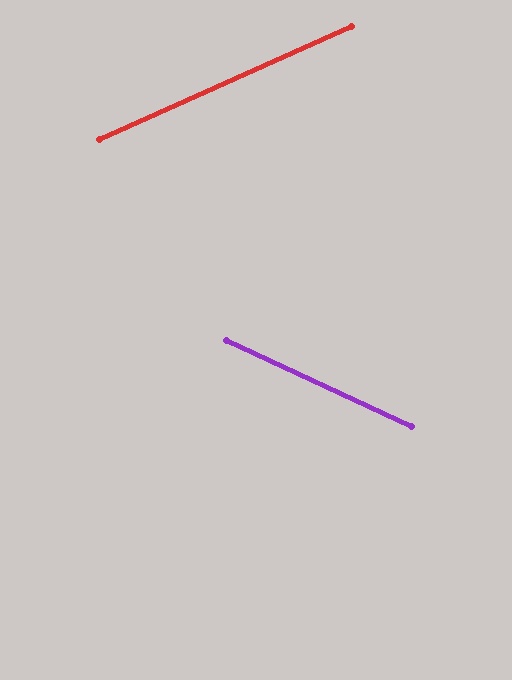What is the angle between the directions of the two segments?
Approximately 49 degrees.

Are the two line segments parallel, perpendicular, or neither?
Neither parallel nor perpendicular — they differ by about 49°.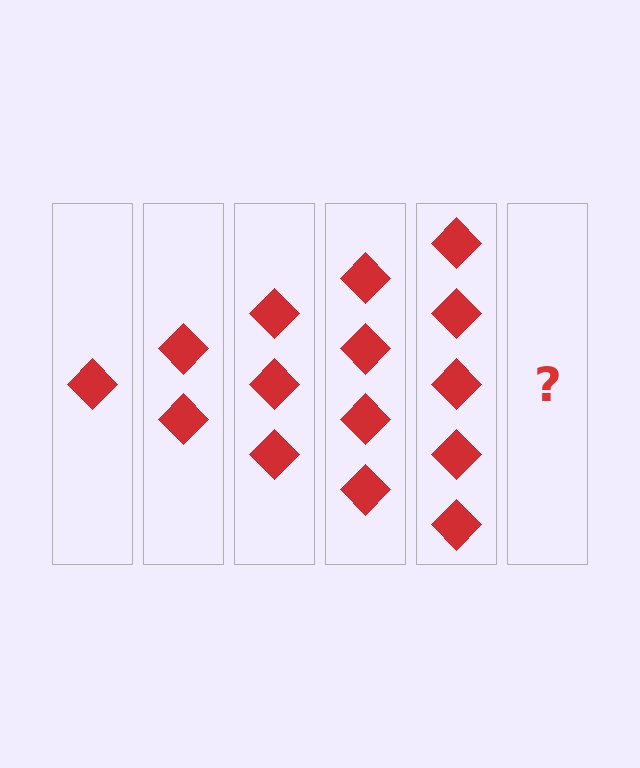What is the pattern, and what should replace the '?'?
The pattern is that each step adds one more diamond. The '?' should be 6 diamonds.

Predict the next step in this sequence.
The next step is 6 diamonds.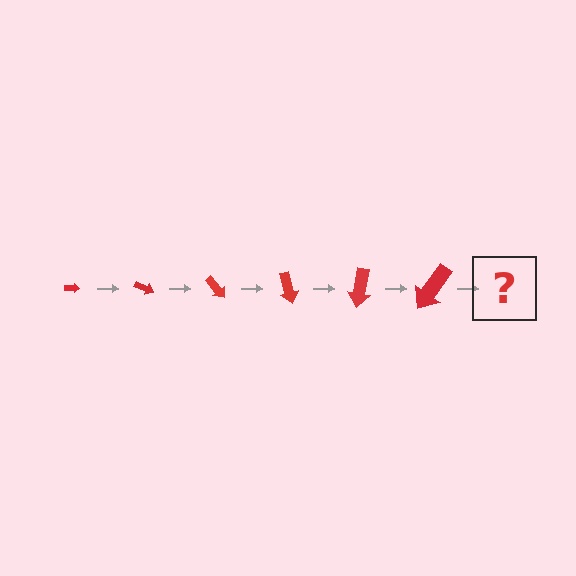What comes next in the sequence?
The next element should be an arrow, larger than the previous one and rotated 150 degrees from the start.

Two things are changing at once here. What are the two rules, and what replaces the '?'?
The two rules are that the arrow grows larger each step and it rotates 25 degrees each step. The '?' should be an arrow, larger than the previous one and rotated 150 degrees from the start.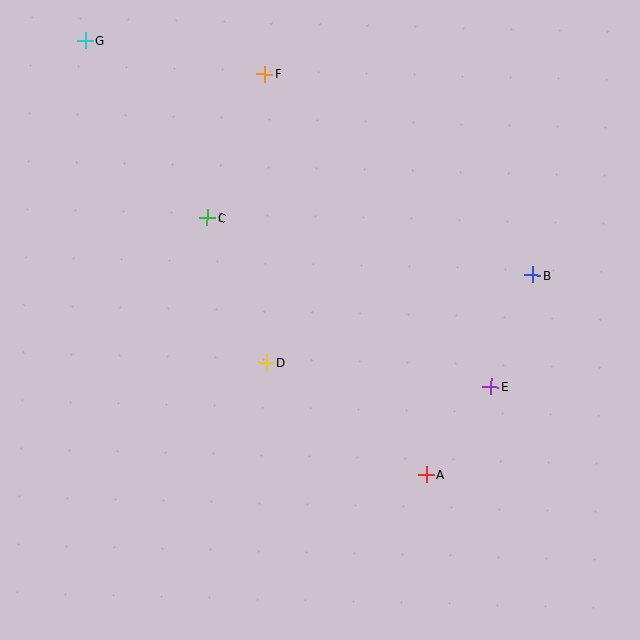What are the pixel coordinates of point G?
Point G is at (85, 41).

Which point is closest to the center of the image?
Point D at (266, 363) is closest to the center.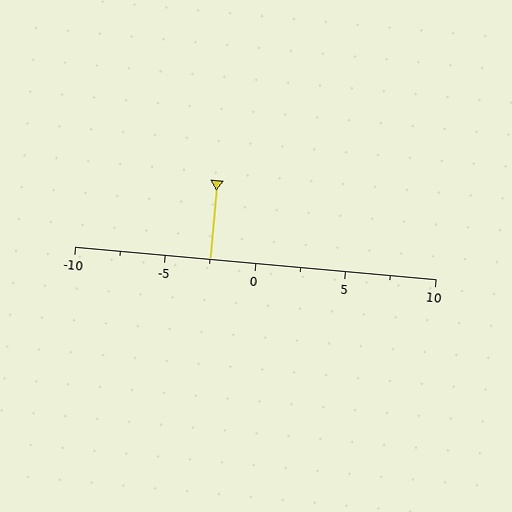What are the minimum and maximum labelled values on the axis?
The axis runs from -10 to 10.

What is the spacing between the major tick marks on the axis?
The major ticks are spaced 5 apart.